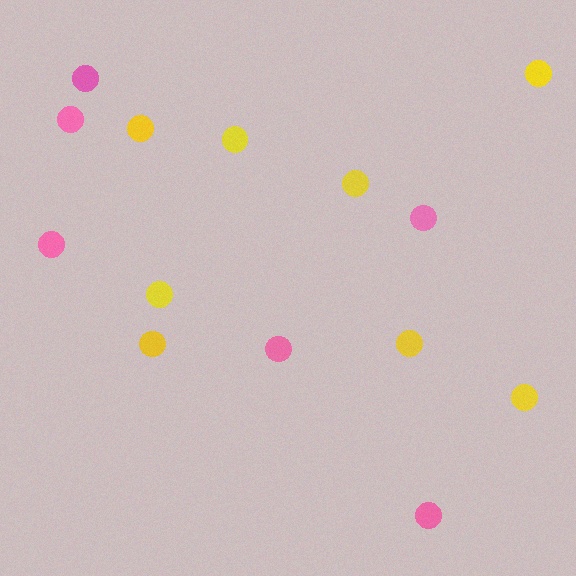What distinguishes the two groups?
There are 2 groups: one group of yellow circles (8) and one group of pink circles (6).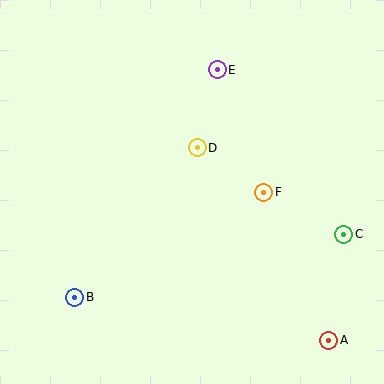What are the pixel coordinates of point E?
Point E is at (217, 70).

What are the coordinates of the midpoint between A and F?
The midpoint between A and F is at (296, 266).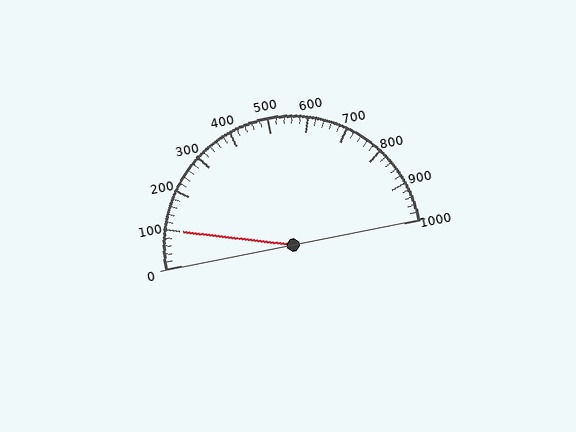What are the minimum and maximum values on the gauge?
The gauge ranges from 0 to 1000.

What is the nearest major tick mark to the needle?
The nearest major tick mark is 100.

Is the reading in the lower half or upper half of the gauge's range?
The reading is in the lower half of the range (0 to 1000).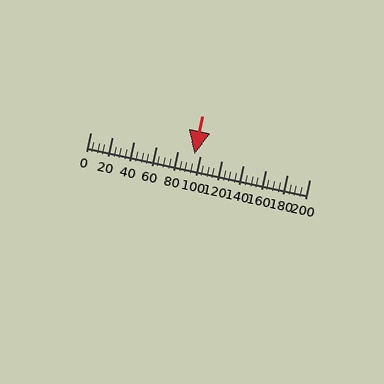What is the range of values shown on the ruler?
The ruler shows values from 0 to 200.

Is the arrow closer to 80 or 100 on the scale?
The arrow is closer to 100.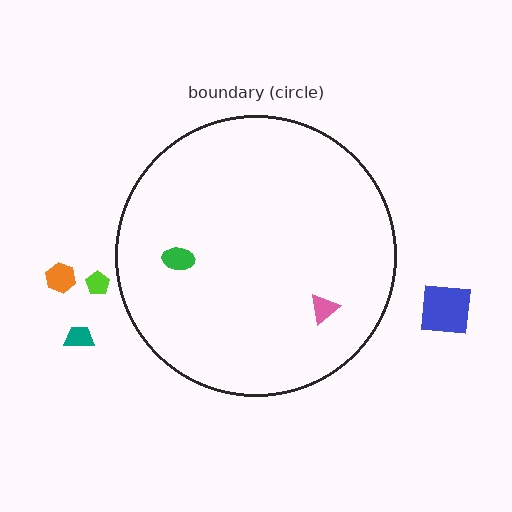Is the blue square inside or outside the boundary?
Outside.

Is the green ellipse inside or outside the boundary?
Inside.